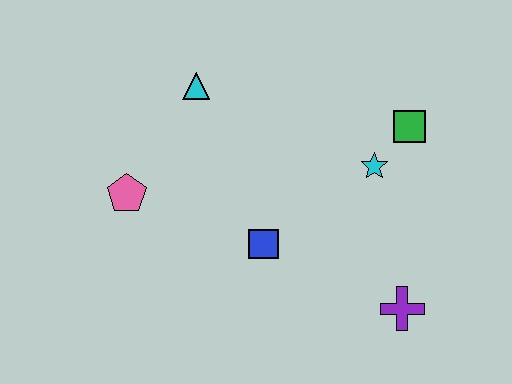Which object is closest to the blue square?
The cyan star is closest to the blue square.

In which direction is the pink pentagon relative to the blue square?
The pink pentagon is to the left of the blue square.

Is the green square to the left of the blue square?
No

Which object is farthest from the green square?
The pink pentagon is farthest from the green square.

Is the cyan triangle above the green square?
Yes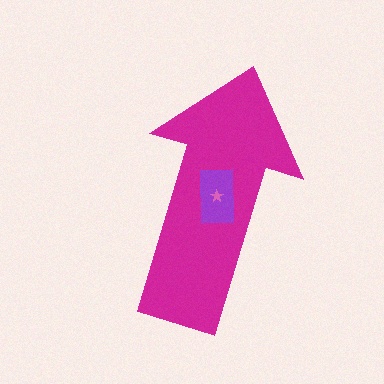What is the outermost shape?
The magenta arrow.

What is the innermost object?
The pink star.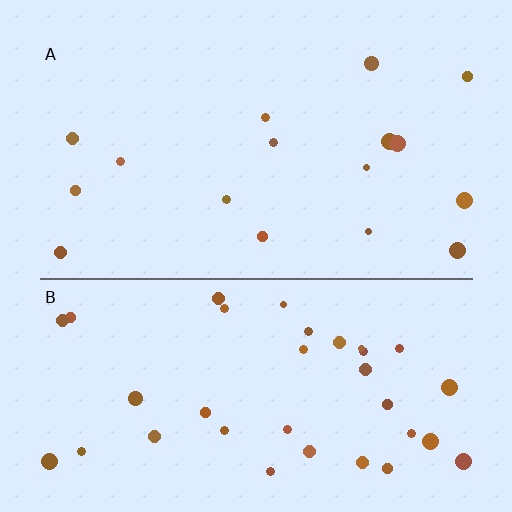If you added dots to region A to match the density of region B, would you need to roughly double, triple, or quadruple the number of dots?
Approximately double.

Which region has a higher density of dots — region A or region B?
B (the bottom).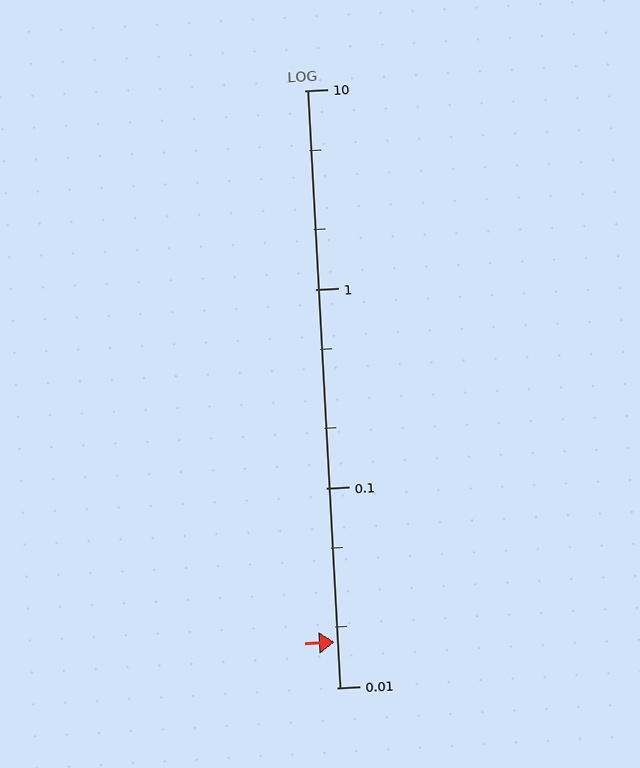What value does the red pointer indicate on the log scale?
The pointer indicates approximately 0.017.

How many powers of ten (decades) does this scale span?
The scale spans 3 decades, from 0.01 to 10.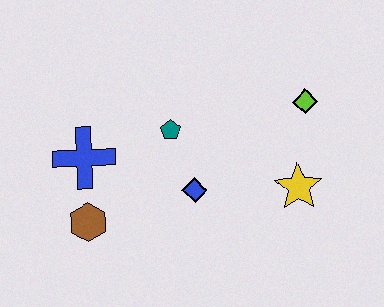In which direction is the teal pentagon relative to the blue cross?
The teal pentagon is to the right of the blue cross.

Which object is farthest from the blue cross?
The lime diamond is farthest from the blue cross.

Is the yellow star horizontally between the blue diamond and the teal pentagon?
No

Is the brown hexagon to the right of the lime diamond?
No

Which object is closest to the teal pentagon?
The blue diamond is closest to the teal pentagon.